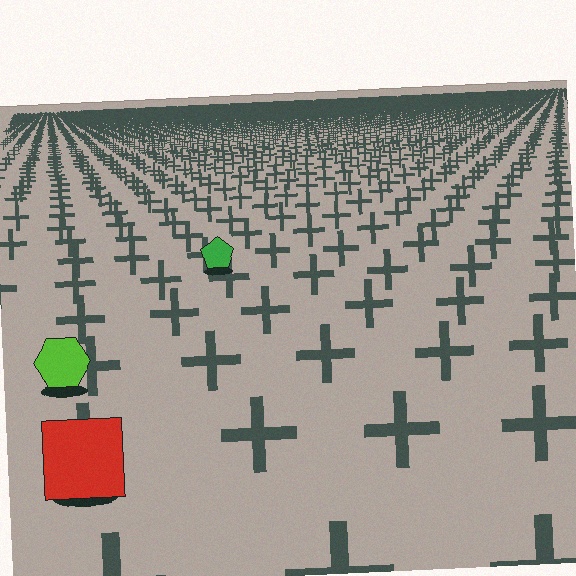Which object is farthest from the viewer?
The green pentagon is farthest from the viewer. It appears smaller and the ground texture around it is denser.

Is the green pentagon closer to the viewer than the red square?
No. The red square is closer — you can tell from the texture gradient: the ground texture is coarser near it.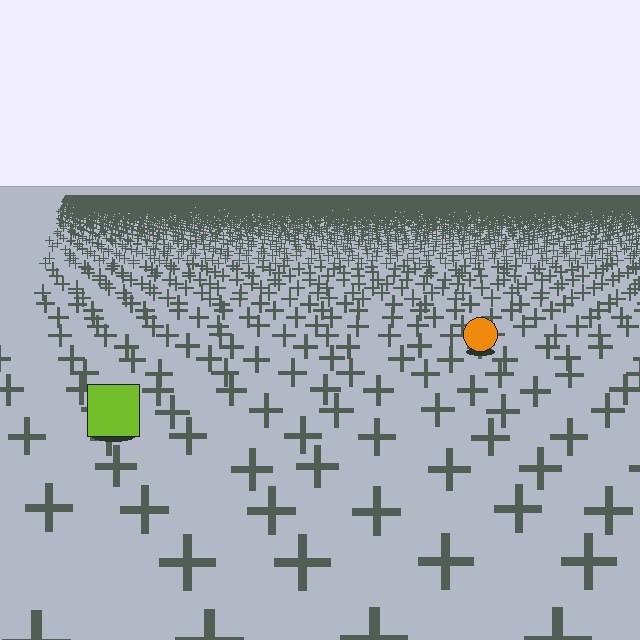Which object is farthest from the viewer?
The orange circle is farthest from the viewer. It appears smaller and the ground texture around it is denser.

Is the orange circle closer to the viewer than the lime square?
No. The lime square is closer — you can tell from the texture gradient: the ground texture is coarser near it.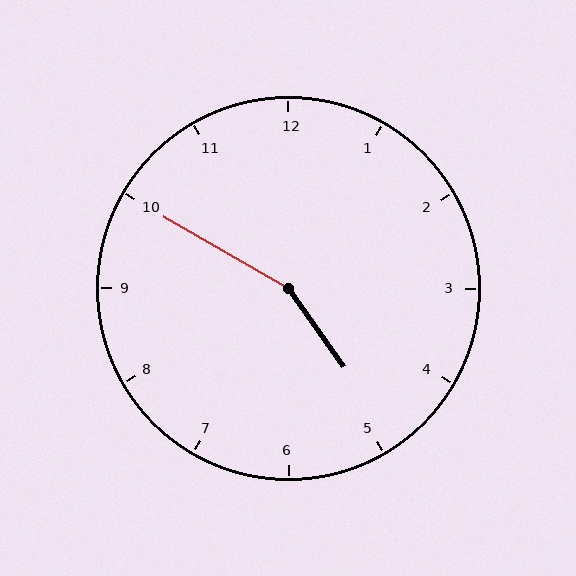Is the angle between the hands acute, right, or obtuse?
It is obtuse.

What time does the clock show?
4:50.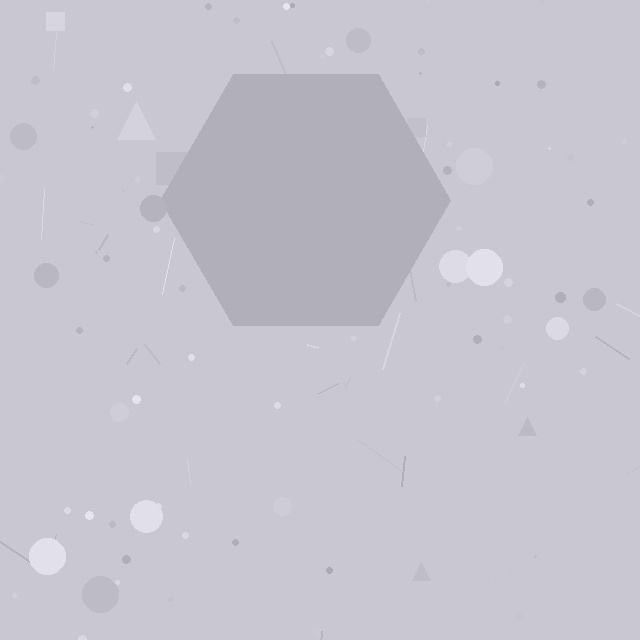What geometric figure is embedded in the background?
A hexagon is embedded in the background.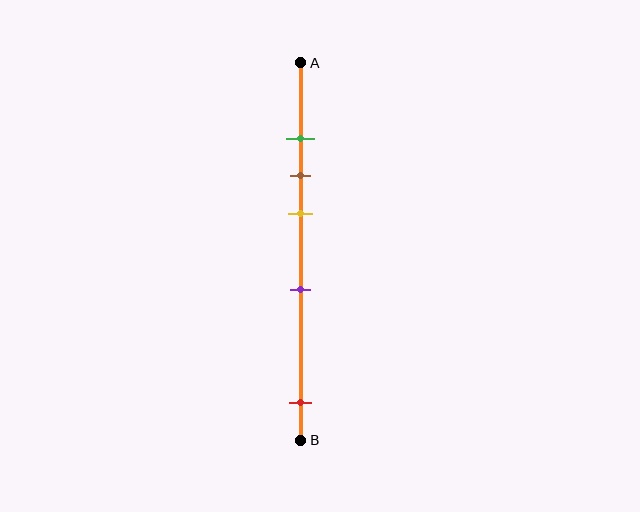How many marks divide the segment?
There are 5 marks dividing the segment.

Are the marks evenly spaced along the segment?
No, the marks are not evenly spaced.